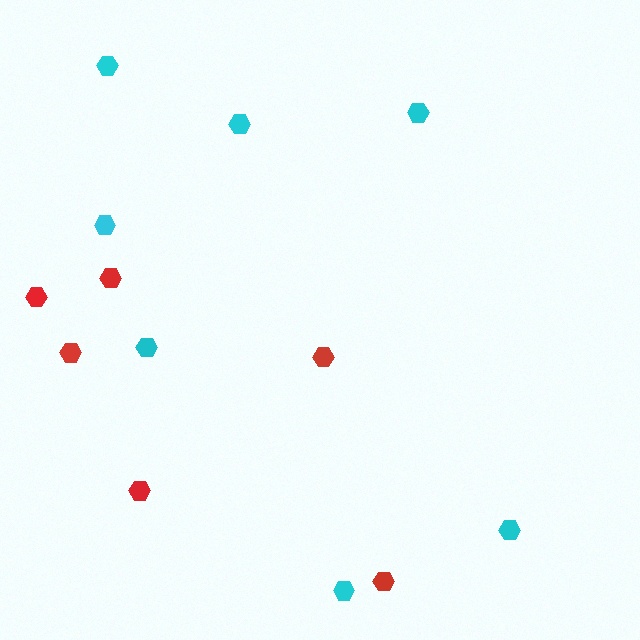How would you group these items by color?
There are 2 groups: one group of cyan hexagons (7) and one group of red hexagons (6).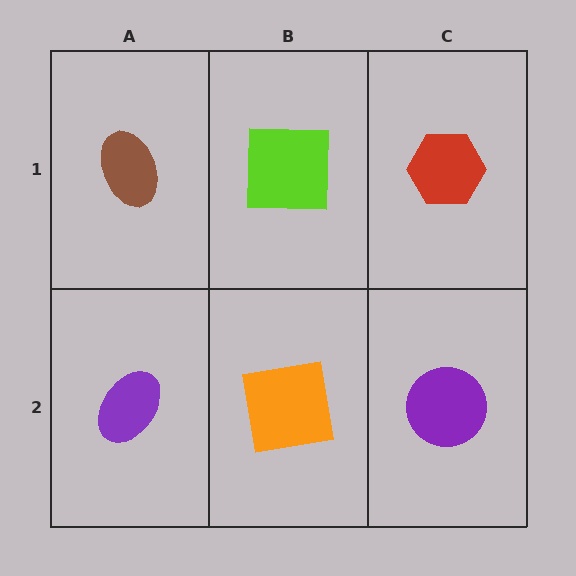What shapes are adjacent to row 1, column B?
An orange square (row 2, column B), a brown ellipse (row 1, column A), a red hexagon (row 1, column C).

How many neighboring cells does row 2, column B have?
3.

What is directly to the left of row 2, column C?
An orange square.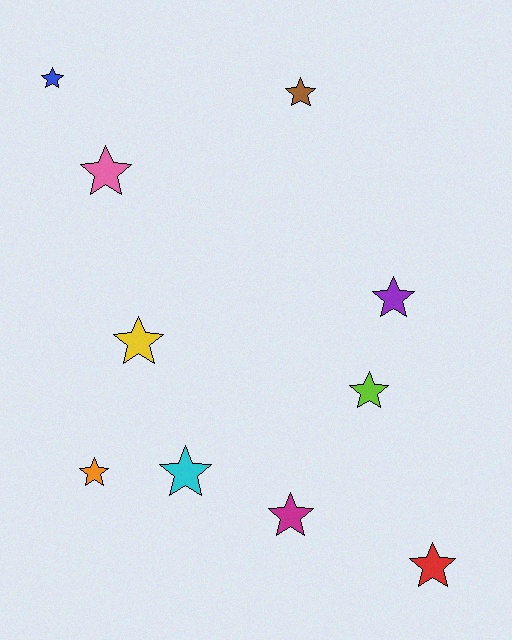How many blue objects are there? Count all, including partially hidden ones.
There is 1 blue object.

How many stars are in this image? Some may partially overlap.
There are 10 stars.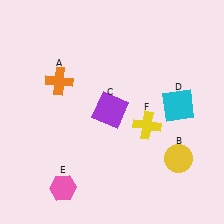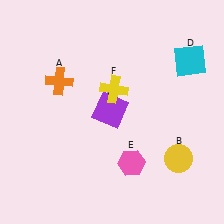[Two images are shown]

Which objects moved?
The objects that moved are: the cyan square (D), the pink hexagon (E), the yellow cross (F).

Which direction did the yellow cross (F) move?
The yellow cross (F) moved up.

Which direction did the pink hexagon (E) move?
The pink hexagon (E) moved right.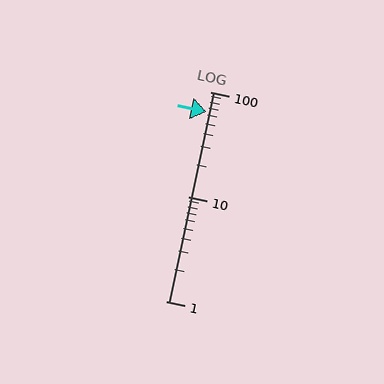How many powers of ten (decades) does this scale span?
The scale spans 2 decades, from 1 to 100.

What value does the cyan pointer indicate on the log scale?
The pointer indicates approximately 65.